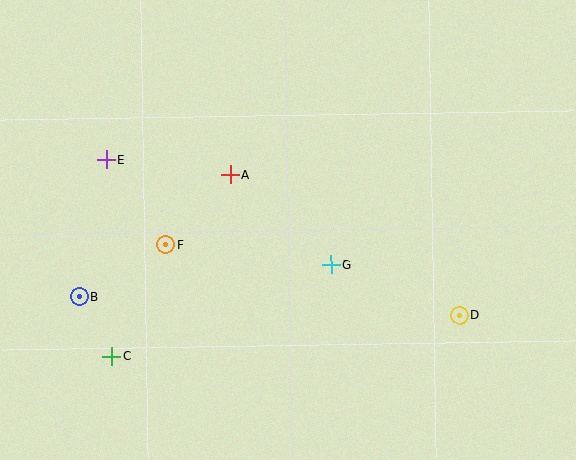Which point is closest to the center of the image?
Point G at (331, 265) is closest to the center.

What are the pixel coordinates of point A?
Point A is at (230, 175).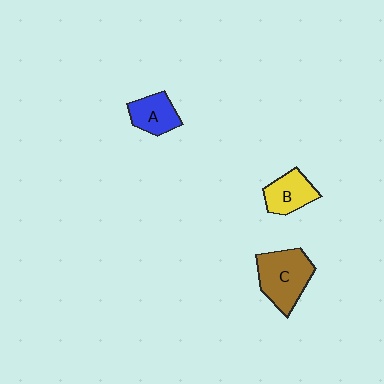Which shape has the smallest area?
Shape A (blue).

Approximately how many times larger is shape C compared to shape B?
Approximately 1.5 times.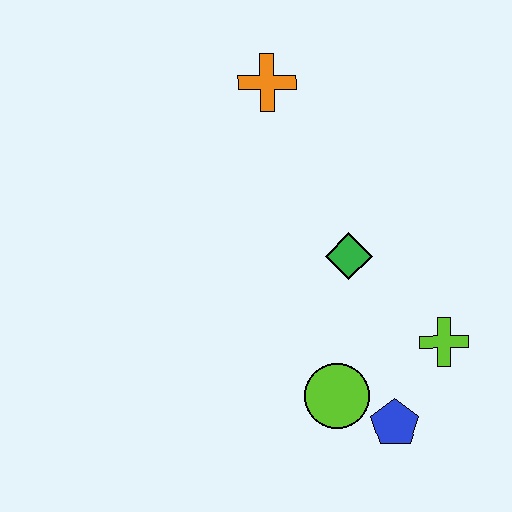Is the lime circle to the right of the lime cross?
No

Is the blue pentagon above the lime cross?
No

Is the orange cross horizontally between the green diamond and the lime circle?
No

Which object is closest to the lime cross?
The blue pentagon is closest to the lime cross.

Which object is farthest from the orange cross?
The blue pentagon is farthest from the orange cross.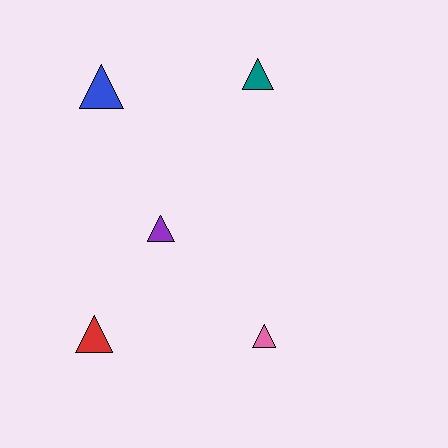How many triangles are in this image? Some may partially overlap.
There are 5 triangles.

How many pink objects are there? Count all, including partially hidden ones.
There is 1 pink object.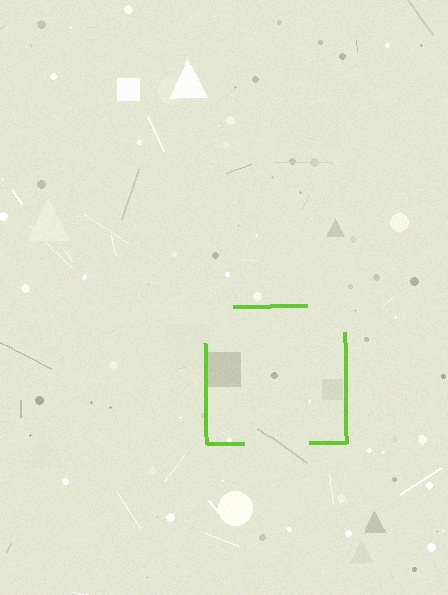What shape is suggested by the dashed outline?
The dashed outline suggests a square.